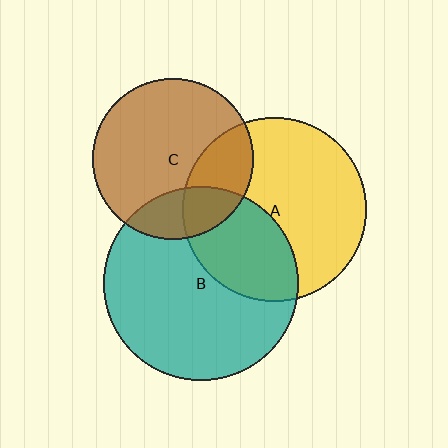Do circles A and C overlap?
Yes.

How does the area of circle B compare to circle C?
Approximately 1.5 times.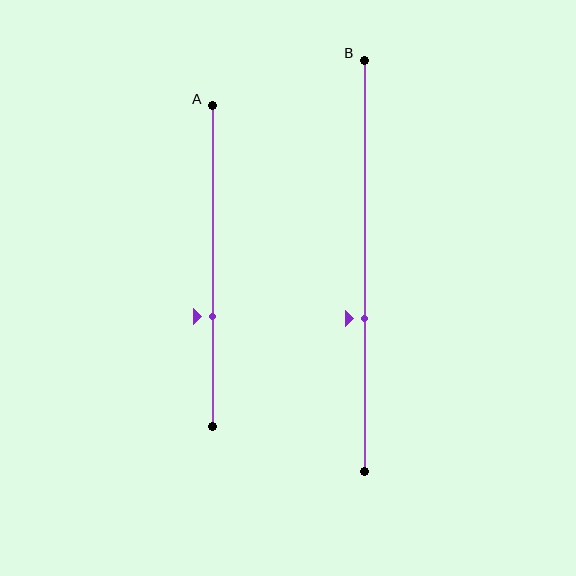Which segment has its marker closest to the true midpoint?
Segment B has its marker closest to the true midpoint.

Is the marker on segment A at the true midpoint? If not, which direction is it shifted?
No, the marker on segment A is shifted downward by about 16% of the segment length.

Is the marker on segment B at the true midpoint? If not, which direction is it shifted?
No, the marker on segment B is shifted downward by about 13% of the segment length.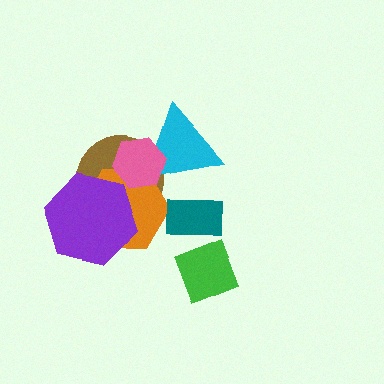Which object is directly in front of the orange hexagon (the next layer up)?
The purple hexagon is directly in front of the orange hexagon.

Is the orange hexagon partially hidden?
Yes, it is partially covered by another shape.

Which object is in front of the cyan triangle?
The pink hexagon is in front of the cyan triangle.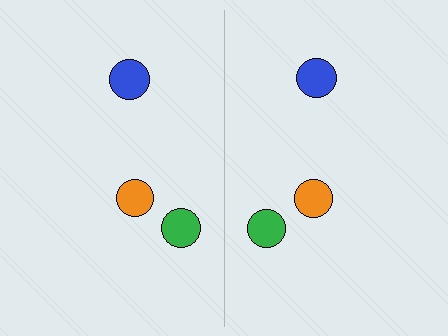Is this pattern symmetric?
Yes, this pattern has bilateral (reflection) symmetry.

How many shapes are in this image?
There are 6 shapes in this image.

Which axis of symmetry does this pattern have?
The pattern has a vertical axis of symmetry running through the center of the image.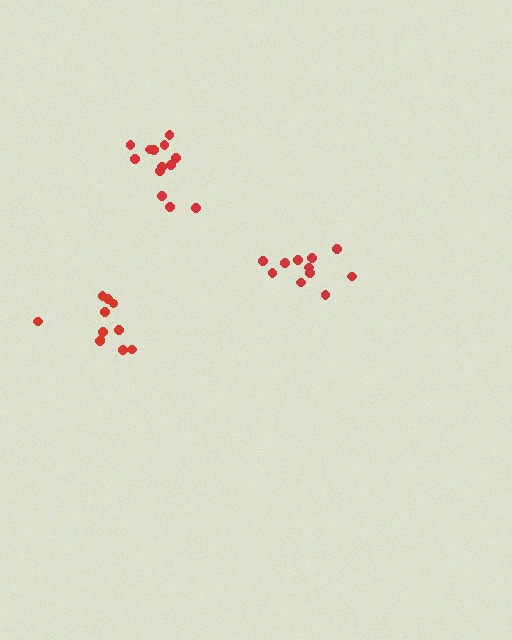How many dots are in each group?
Group 1: 13 dots, Group 2: 11 dots, Group 3: 11 dots (35 total).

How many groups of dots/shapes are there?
There are 3 groups.